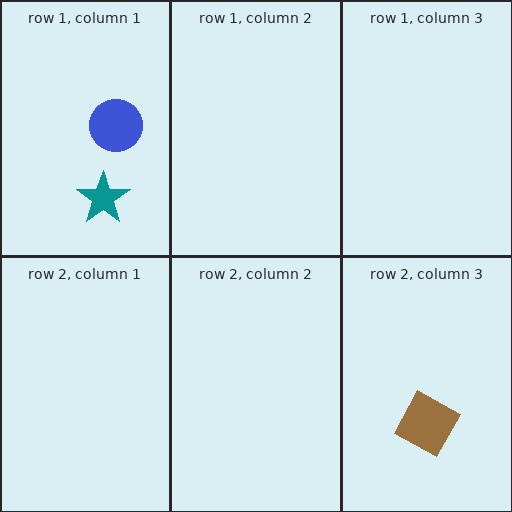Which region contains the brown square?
The row 2, column 3 region.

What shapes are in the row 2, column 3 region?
The brown square.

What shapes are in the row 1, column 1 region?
The teal star, the blue circle.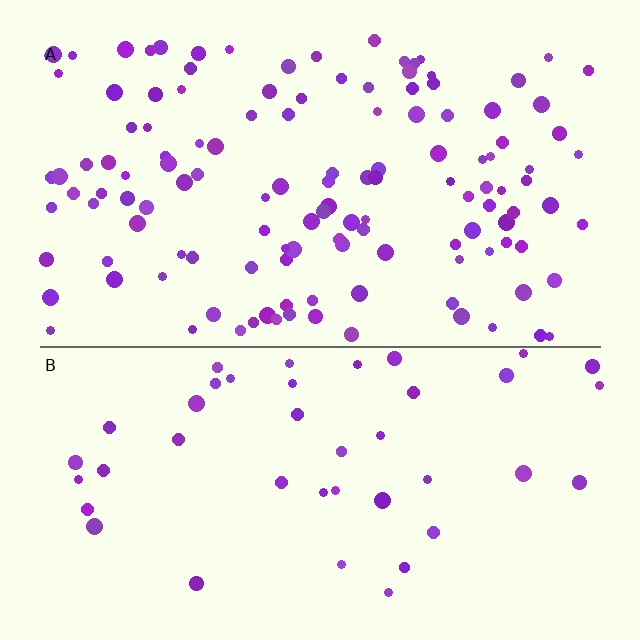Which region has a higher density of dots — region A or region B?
A (the top).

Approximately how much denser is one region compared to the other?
Approximately 3.0× — region A over region B.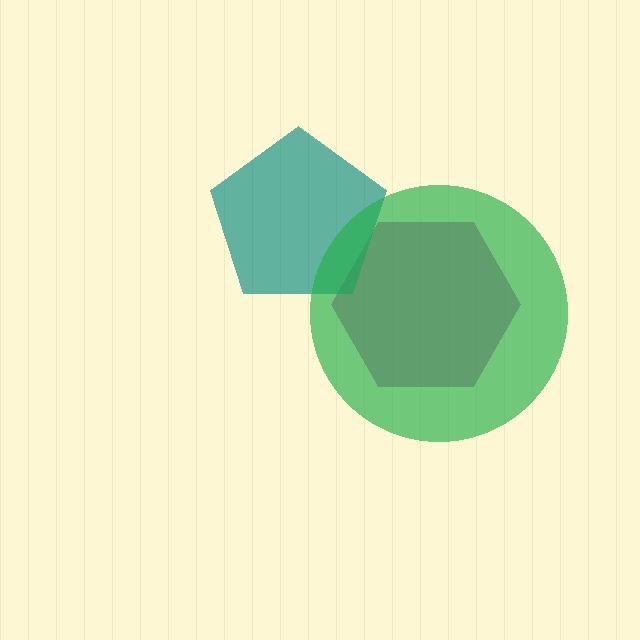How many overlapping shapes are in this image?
There are 3 overlapping shapes in the image.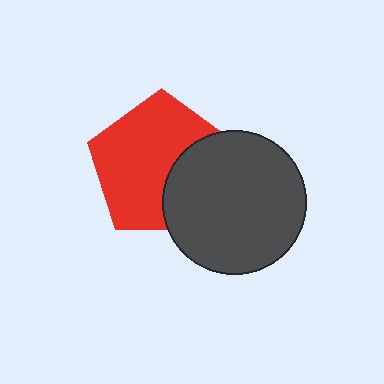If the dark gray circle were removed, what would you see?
You would see the complete red pentagon.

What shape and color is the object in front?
The object in front is a dark gray circle.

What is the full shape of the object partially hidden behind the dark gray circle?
The partially hidden object is a red pentagon.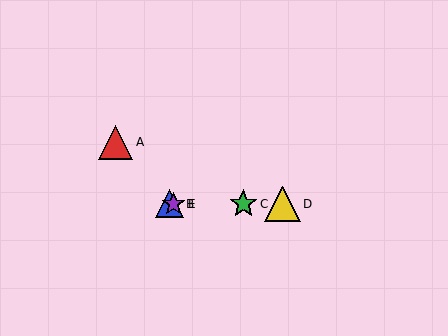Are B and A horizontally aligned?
No, B is at y≈204 and A is at y≈142.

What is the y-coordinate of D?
Object D is at y≈204.